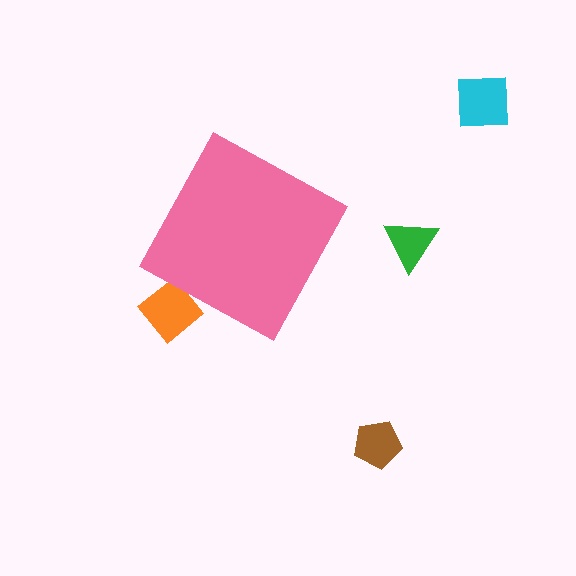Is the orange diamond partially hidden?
Yes, the orange diamond is partially hidden behind the pink diamond.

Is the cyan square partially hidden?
No, the cyan square is fully visible.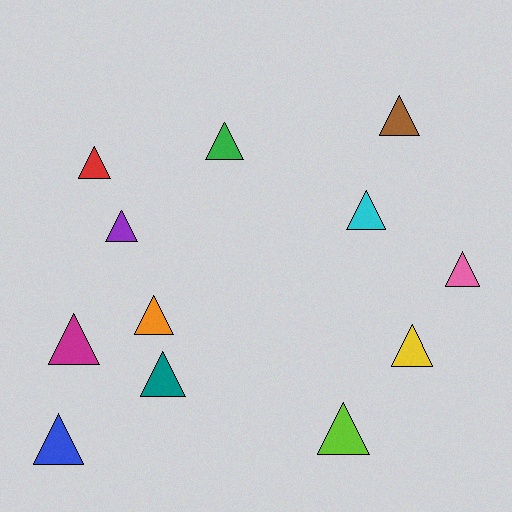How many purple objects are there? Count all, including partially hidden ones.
There is 1 purple object.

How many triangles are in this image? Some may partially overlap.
There are 12 triangles.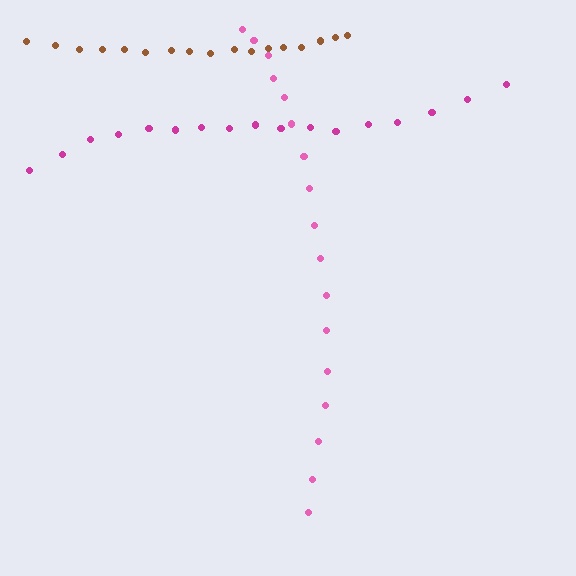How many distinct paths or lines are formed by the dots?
There are 3 distinct paths.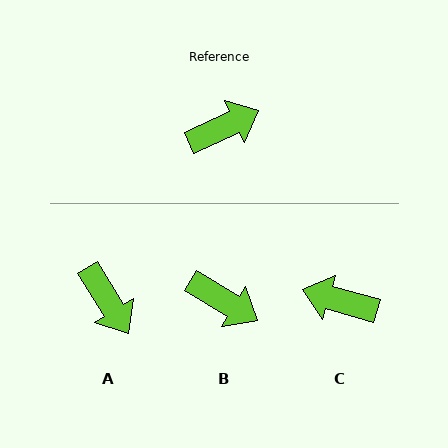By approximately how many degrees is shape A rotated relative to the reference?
Approximately 83 degrees clockwise.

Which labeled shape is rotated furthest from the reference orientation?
C, about 139 degrees away.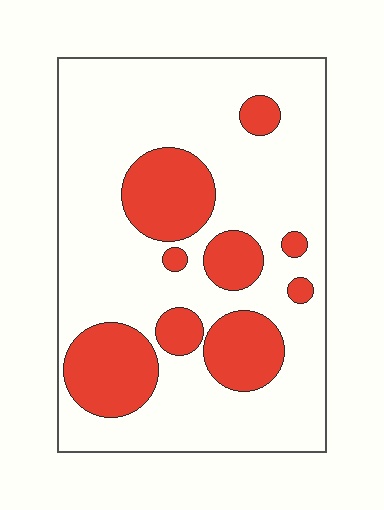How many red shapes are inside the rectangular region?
9.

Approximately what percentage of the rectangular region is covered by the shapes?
Approximately 25%.